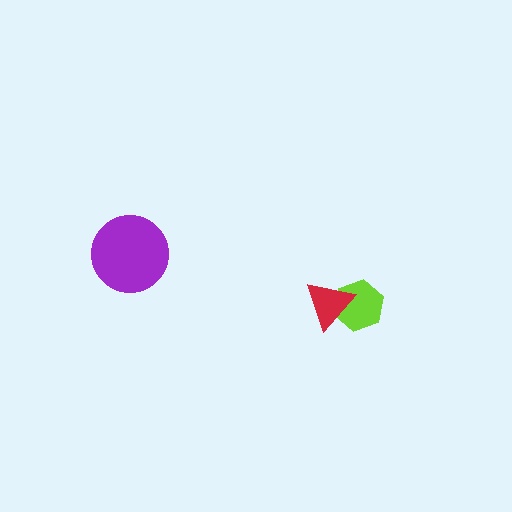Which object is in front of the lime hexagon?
The red triangle is in front of the lime hexagon.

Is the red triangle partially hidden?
No, no other shape covers it.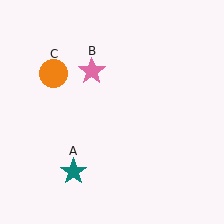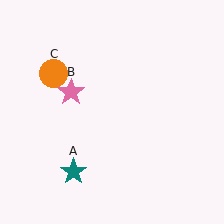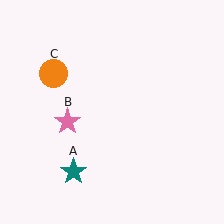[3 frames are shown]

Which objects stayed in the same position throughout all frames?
Teal star (object A) and orange circle (object C) remained stationary.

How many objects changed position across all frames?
1 object changed position: pink star (object B).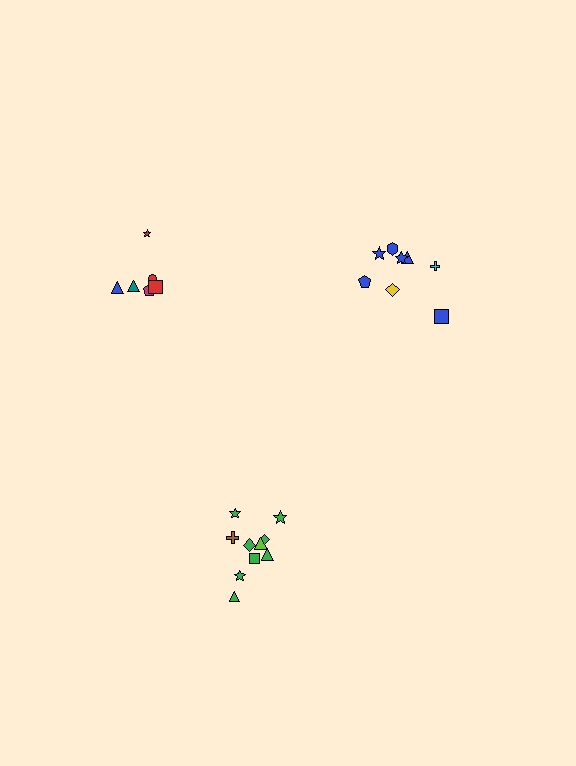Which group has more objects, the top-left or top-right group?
The top-right group.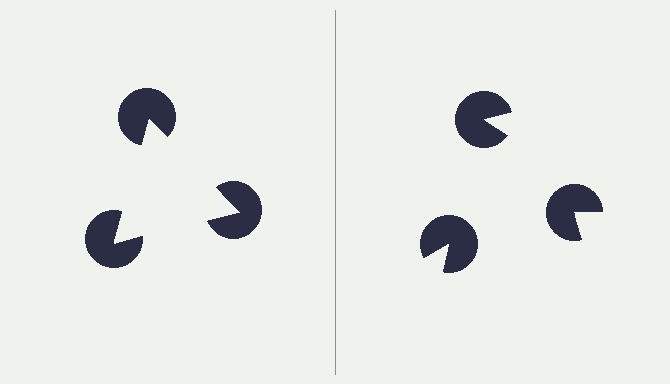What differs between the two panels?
The pac-man discs are positioned identically on both sides; only the wedge orientations differ. On the left they align to a triangle; on the right they are misaligned.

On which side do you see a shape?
An illusory triangle appears on the left side. On the right side the wedge cuts are rotated, so no coherent shape forms.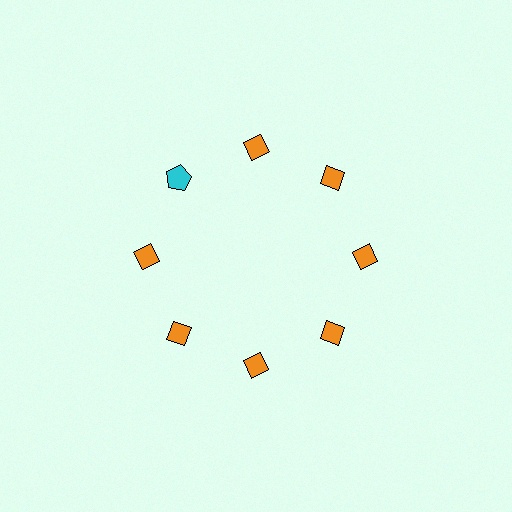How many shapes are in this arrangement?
There are 8 shapes arranged in a ring pattern.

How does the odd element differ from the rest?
It differs in both color (cyan instead of orange) and shape (pentagon instead of diamond).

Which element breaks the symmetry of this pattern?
The cyan pentagon at roughly the 10 o'clock position breaks the symmetry. All other shapes are orange diamonds.